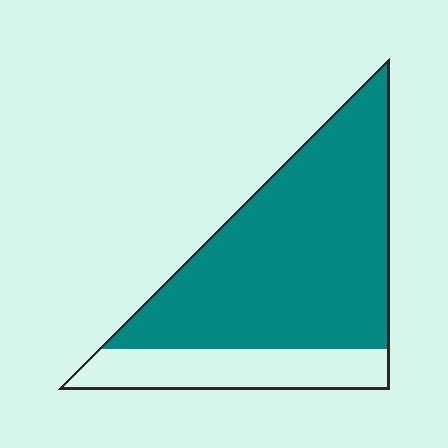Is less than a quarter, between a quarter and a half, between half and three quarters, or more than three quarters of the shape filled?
More than three quarters.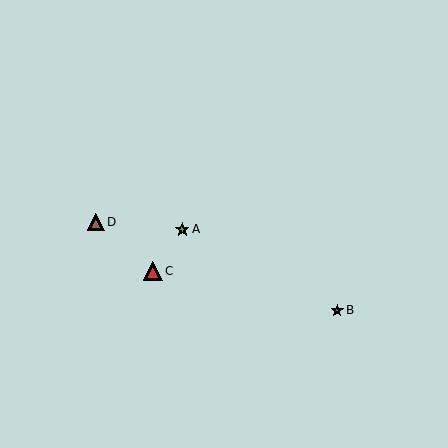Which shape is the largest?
The red triangle (labeled C) is the largest.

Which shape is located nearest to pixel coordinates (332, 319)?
The magenta star (labeled B) at (337, 310) is nearest to that location.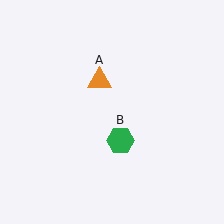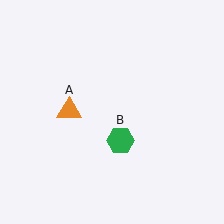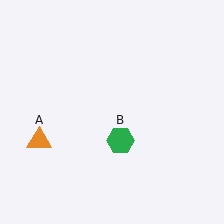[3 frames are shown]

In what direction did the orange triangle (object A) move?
The orange triangle (object A) moved down and to the left.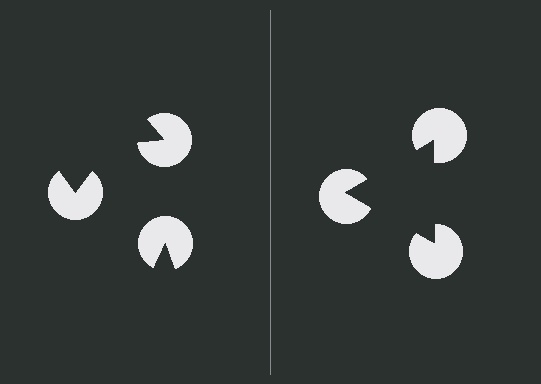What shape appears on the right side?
An illusory triangle.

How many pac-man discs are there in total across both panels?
6 — 3 on each side.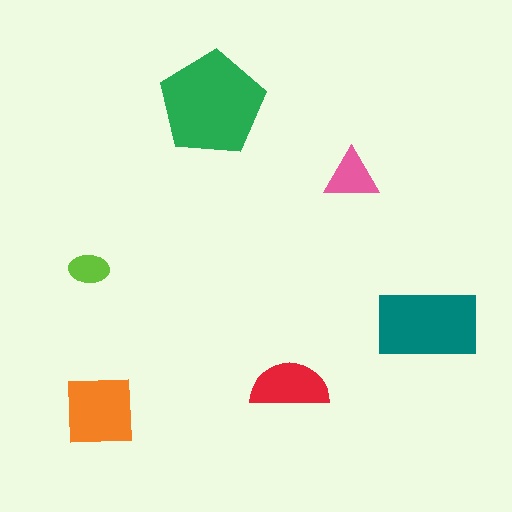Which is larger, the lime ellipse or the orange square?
The orange square.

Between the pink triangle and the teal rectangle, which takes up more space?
The teal rectangle.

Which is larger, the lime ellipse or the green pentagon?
The green pentagon.